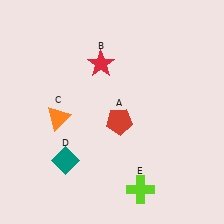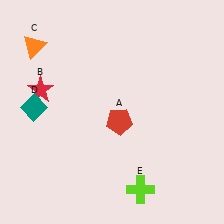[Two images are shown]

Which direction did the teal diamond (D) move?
The teal diamond (D) moved up.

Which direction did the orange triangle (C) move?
The orange triangle (C) moved up.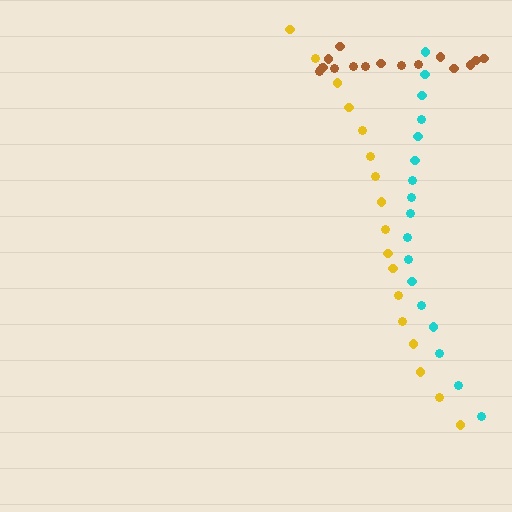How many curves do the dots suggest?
There are 3 distinct paths.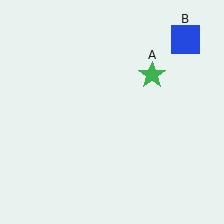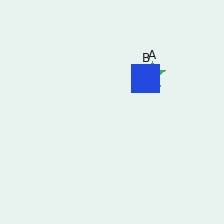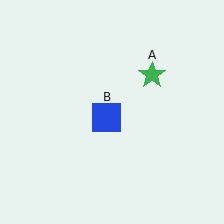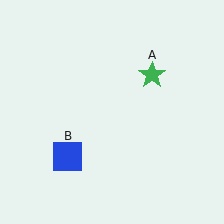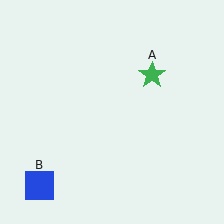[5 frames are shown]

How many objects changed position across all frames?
1 object changed position: blue square (object B).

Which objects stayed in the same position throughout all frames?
Green star (object A) remained stationary.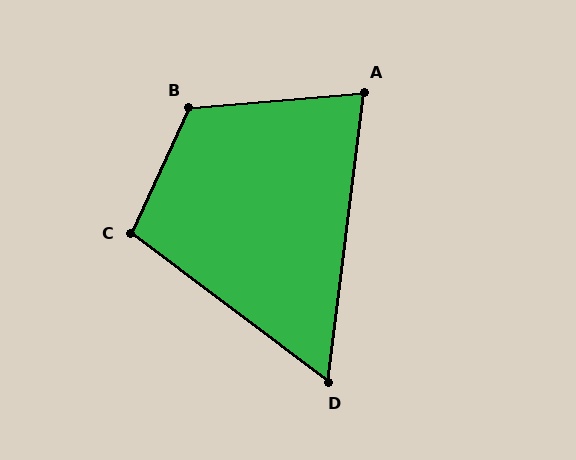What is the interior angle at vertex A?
Approximately 78 degrees (acute).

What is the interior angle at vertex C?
Approximately 102 degrees (obtuse).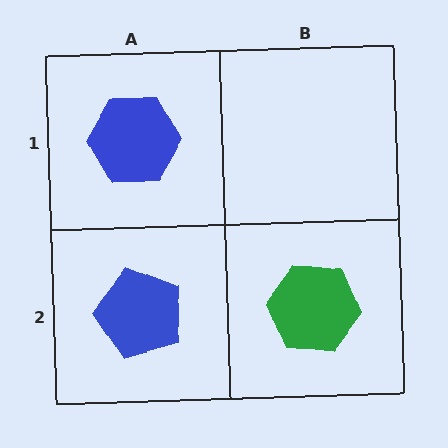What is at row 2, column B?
A green hexagon.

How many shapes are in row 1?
1 shape.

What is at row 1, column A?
A blue hexagon.